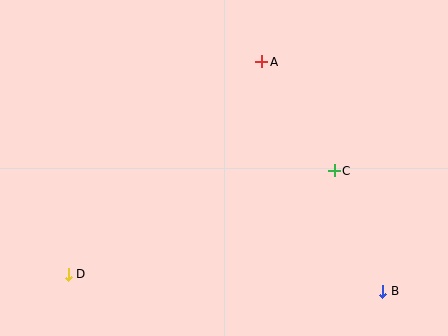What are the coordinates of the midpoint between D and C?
The midpoint between D and C is at (201, 222).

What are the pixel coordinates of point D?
Point D is at (68, 274).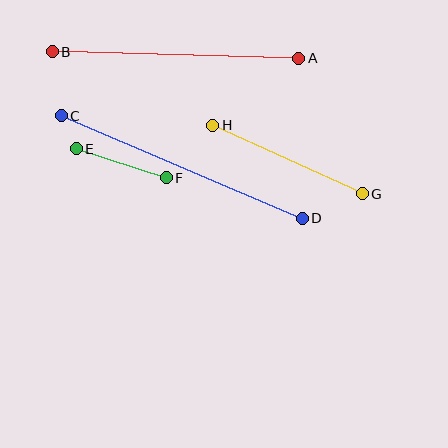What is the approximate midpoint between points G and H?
The midpoint is at approximately (287, 159) pixels.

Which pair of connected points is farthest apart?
Points C and D are farthest apart.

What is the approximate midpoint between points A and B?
The midpoint is at approximately (176, 55) pixels.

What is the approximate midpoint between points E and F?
The midpoint is at approximately (121, 163) pixels.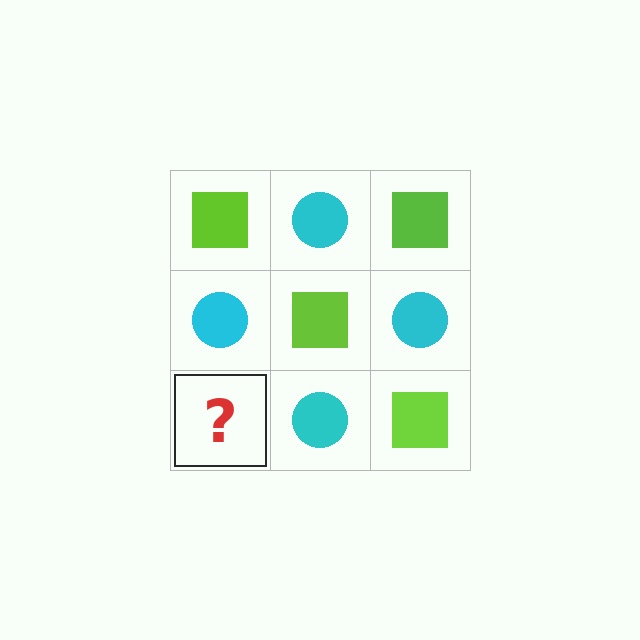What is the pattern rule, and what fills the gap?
The rule is that it alternates lime square and cyan circle in a checkerboard pattern. The gap should be filled with a lime square.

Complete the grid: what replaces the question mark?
The question mark should be replaced with a lime square.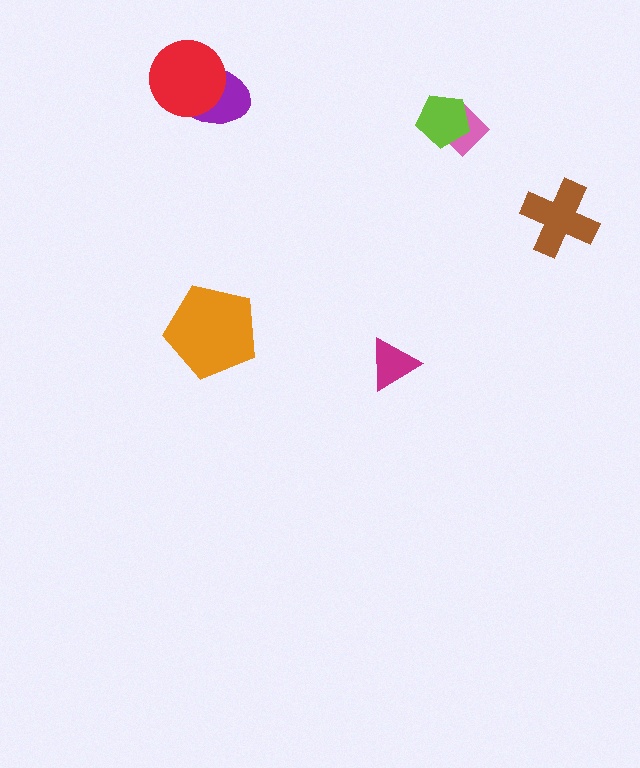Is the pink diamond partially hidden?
Yes, it is partially covered by another shape.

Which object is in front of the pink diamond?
The lime pentagon is in front of the pink diamond.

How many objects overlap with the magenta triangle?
0 objects overlap with the magenta triangle.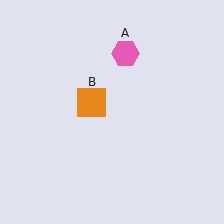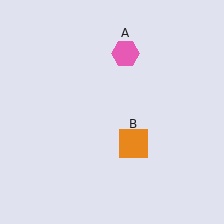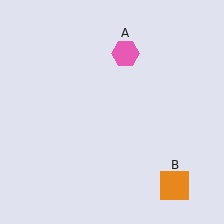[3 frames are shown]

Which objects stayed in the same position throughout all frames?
Pink hexagon (object A) remained stationary.